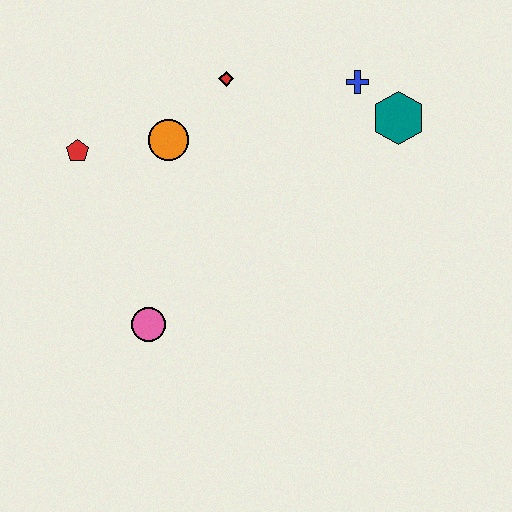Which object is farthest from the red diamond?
The pink circle is farthest from the red diamond.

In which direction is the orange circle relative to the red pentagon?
The orange circle is to the right of the red pentagon.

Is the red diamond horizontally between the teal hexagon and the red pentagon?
Yes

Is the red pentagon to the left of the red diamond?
Yes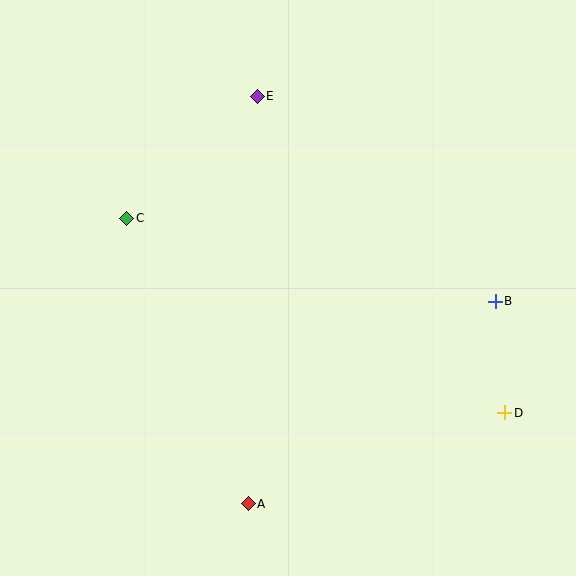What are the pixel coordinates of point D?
Point D is at (505, 413).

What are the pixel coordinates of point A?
Point A is at (248, 504).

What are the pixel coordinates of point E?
Point E is at (257, 96).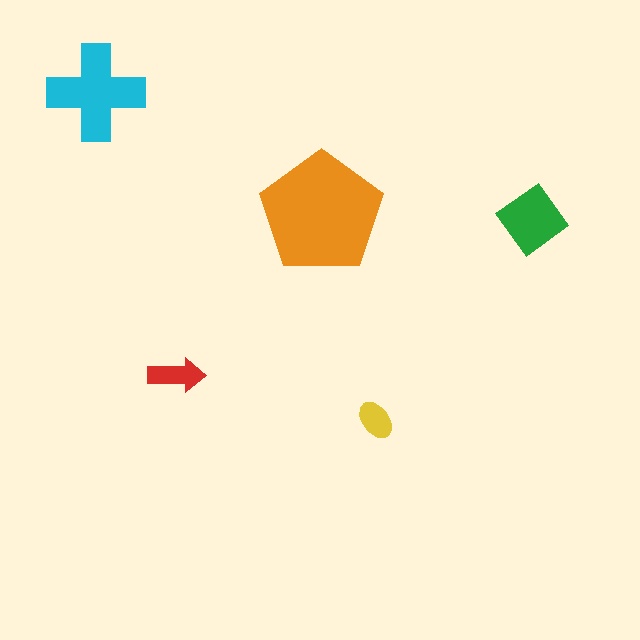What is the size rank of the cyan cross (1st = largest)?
2nd.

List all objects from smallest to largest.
The yellow ellipse, the red arrow, the green diamond, the cyan cross, the orange pentagon.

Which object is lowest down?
The yellow ellipse is bottommost.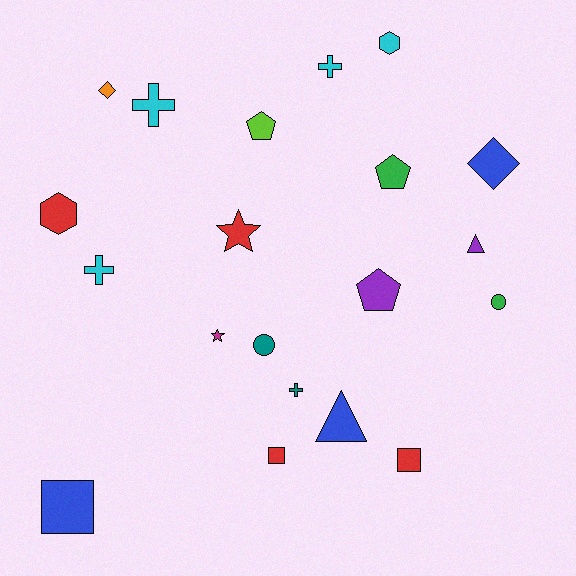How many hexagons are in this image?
There are 2 hexagons.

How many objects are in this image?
There are 20 objects.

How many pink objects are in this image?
There are no pink objects.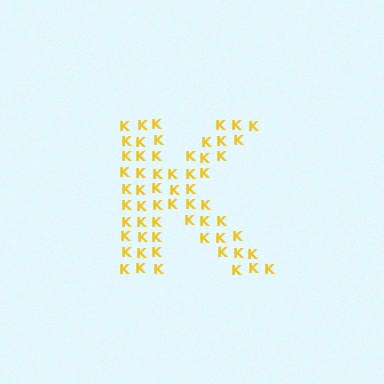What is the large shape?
The large shape is the letter K.